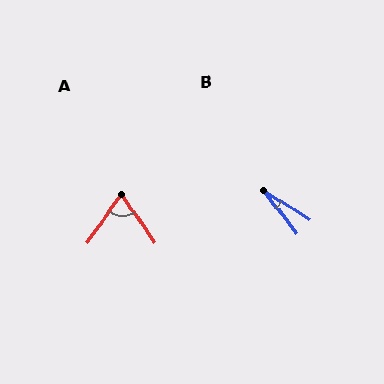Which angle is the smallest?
B, at approximately 21 degrees.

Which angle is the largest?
A, at approximately 70 degrees.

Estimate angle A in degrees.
Approximately 70 degrees.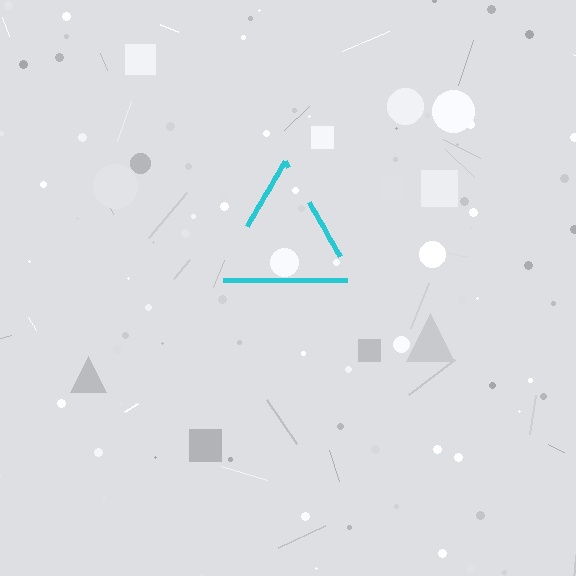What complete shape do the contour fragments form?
The contour fragments form a triangle.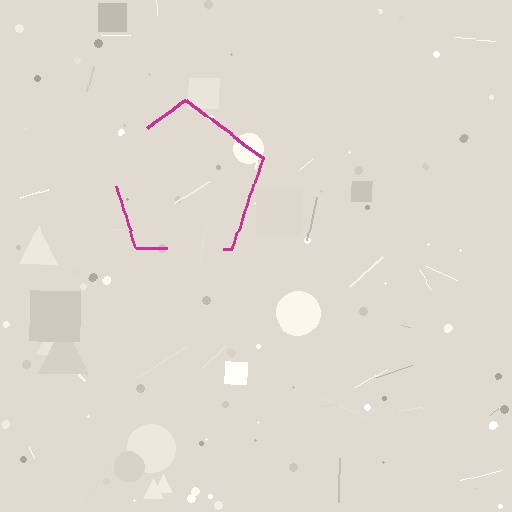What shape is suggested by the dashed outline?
The dashed outline suggests a pentagon.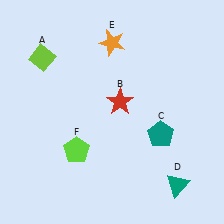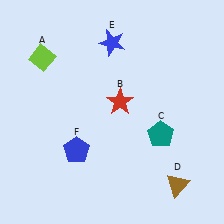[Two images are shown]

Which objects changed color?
D changed from teal to brown. E changed from orange to blue. F changed from lime to blue.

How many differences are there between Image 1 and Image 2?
There are 3 differences between the two images.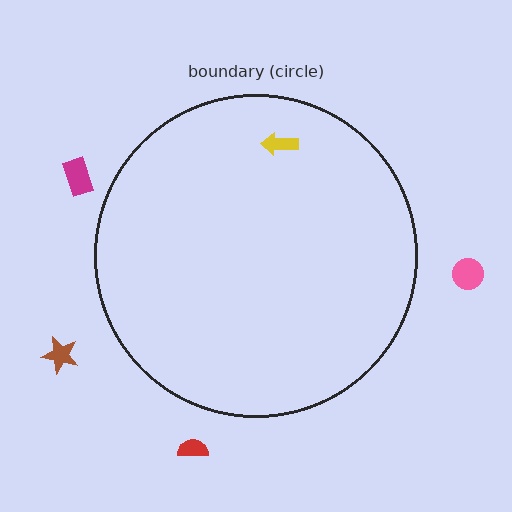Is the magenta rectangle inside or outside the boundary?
Outside.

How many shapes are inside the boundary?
1 inside, 4 outside.